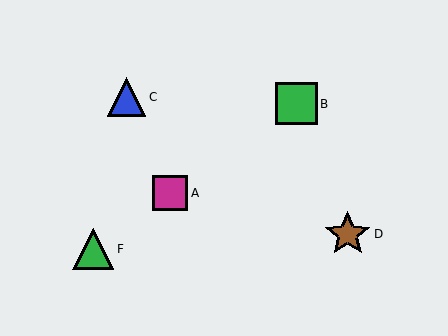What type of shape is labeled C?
Shape C is a blue triangle.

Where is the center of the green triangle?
The center of the green triangle is at (93, 249).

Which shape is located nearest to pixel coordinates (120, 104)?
The blue triangle (labeled C) at (127, 97) is nearest to that location.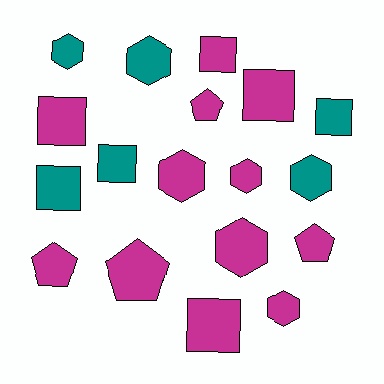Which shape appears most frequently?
Hexagon, with 7 objects.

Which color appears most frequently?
Magenta, with 12 objects.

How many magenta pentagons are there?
There are 4 magenta pentagons.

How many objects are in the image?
There are 18 objects.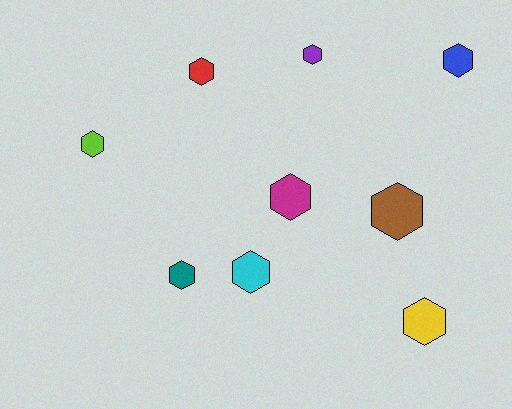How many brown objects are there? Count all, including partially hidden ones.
There is 1 brown object.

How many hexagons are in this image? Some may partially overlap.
There are 9 hexagons.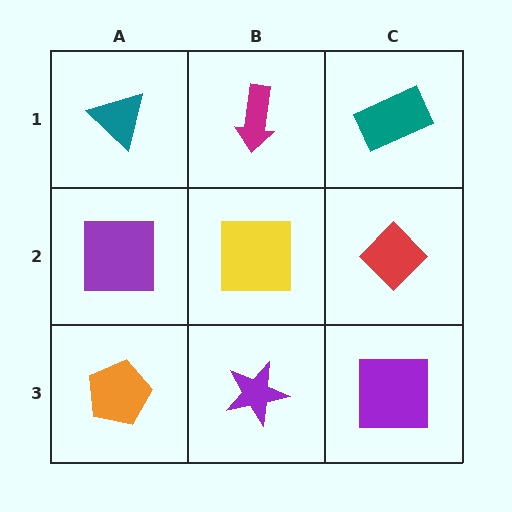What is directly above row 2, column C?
A teal rectangle.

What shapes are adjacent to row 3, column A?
A purple square (row 2, column A), a purple star (row 3, column B).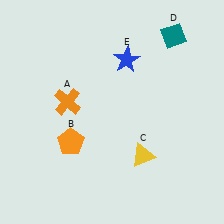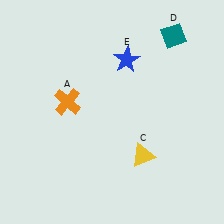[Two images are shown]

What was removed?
The orange pentagon (B) was removed in Image 2.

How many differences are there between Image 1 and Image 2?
There is 1 difference between the two images.